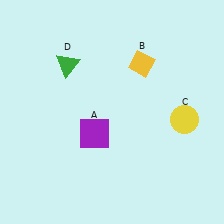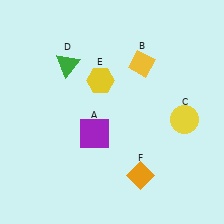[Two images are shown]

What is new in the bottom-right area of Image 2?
An orange diamond (F) was added in the bottom-right area of Image 2.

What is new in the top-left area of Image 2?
A yellow hexagon (E) was added in the top-left area of Image 2.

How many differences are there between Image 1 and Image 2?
There are 2 differences between the two images.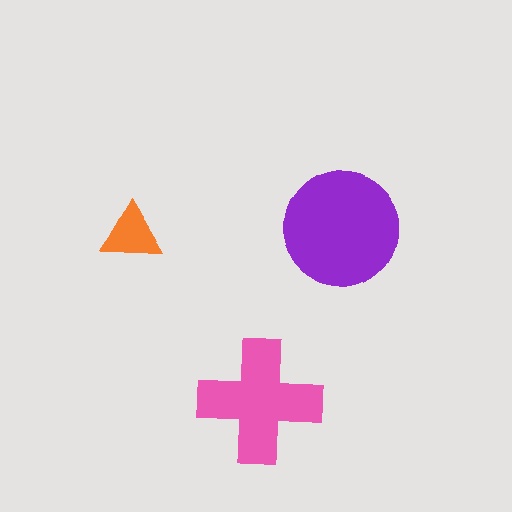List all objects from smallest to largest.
The orange triangle, the pink cross, the purple circle.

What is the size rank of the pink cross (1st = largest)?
2nd.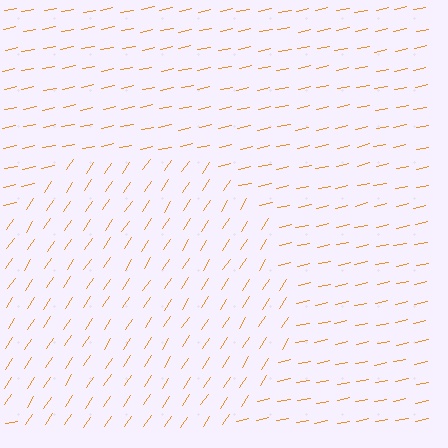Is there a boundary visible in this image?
Yes, there is a texture boundary formed by a change in line orientation.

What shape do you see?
I see a circle.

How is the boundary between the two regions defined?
The boundary is defined purely by a change in line orientation (approximately 45 degrees difference). All lines are the same color and thickness.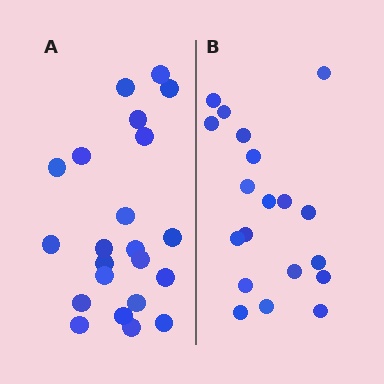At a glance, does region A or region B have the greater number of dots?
Region A (the left region) has more dots.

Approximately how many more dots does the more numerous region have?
Region A has just a few more — roughly 2 or 3 more dots than region B.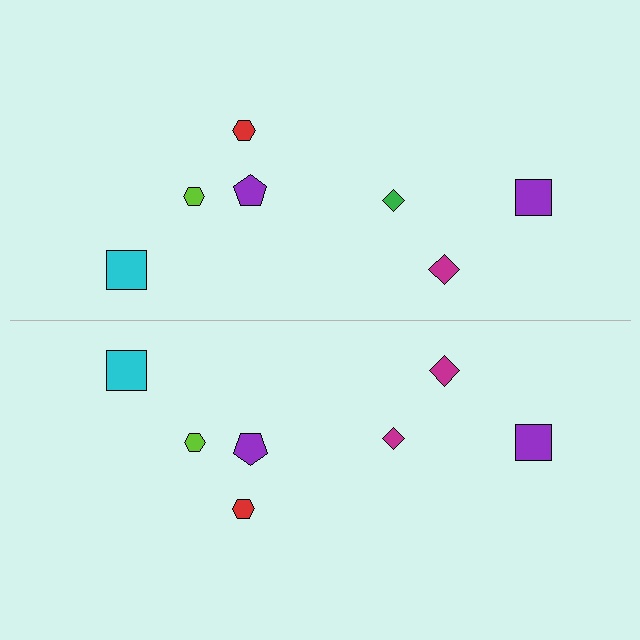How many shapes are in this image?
There are 14 shapes in this image.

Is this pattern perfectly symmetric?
No, the pattern is not perfectly symmetric. The magenta diamond on the bottom side breaks the symmetry — its mirror counterpart is green.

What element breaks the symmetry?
The magenta diamond on the bottom side breaks the symmetry — its mirror counterpart is green.